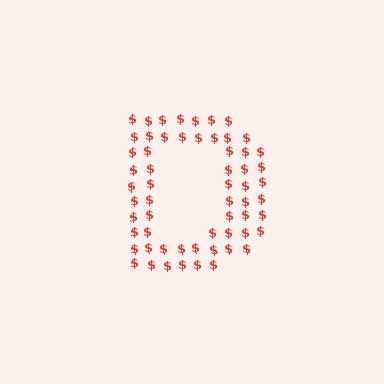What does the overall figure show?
The overall figure shows the letter D.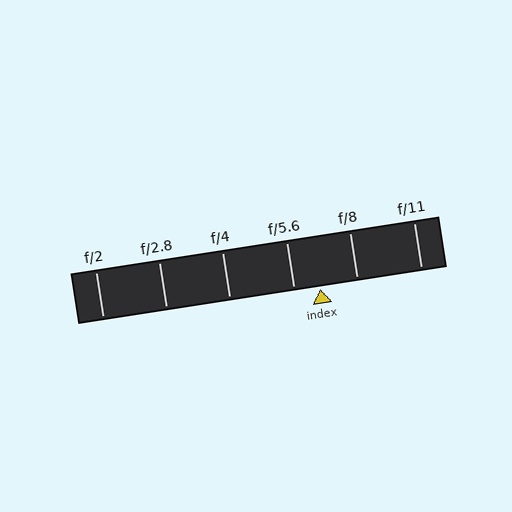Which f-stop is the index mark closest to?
The index mark is closest to f/5.6.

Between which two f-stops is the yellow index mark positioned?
The index mark is between f/5.6 and f/8.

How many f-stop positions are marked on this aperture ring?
There are 6 f-stop positions marked.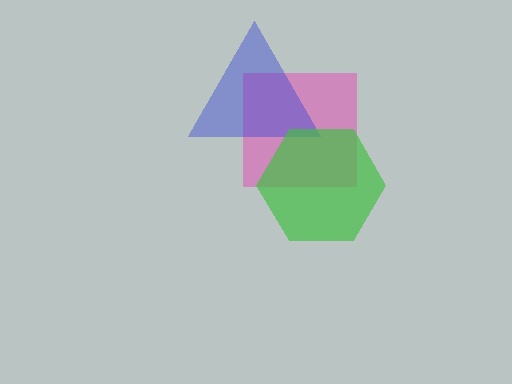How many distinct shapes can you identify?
There are 3 distinct shapes: a pink square, a blue triangle, a green hexagon.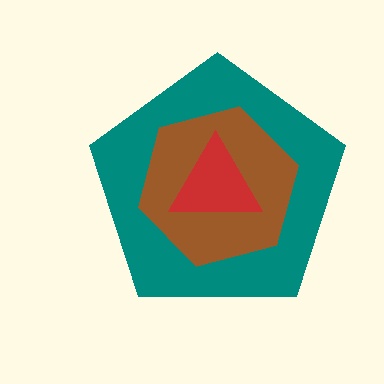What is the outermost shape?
The teal pentagon.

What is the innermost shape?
The red triangle.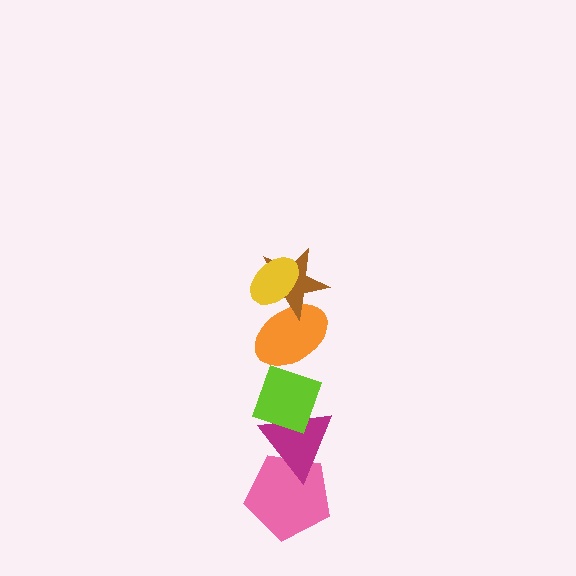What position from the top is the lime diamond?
The lime diamond is 4th from the top.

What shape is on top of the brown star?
The yellow ellipse is on top of the brown star.